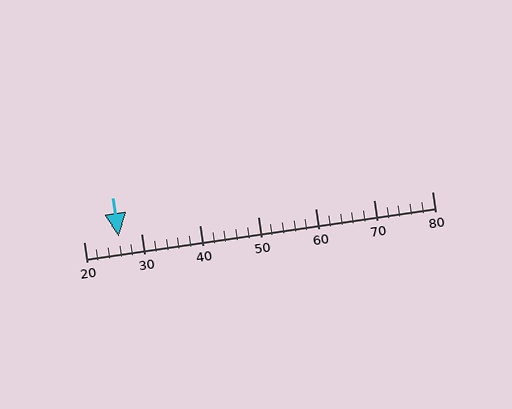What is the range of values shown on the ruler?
The ruler shows values from 20 to 80.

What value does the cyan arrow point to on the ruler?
The cyan arrow points to approximately 26.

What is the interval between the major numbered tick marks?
The major tick marks are spaced 10 units apart.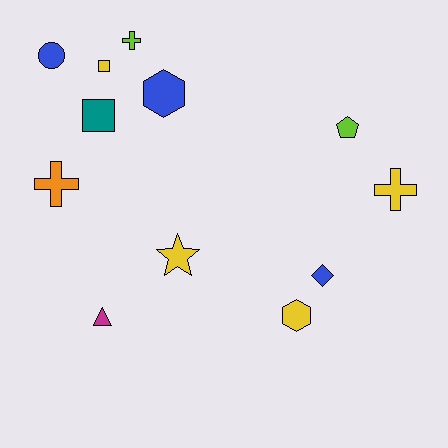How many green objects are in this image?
There are no green objects.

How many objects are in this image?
There are 12 objects.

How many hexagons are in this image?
There are 2 hexagons.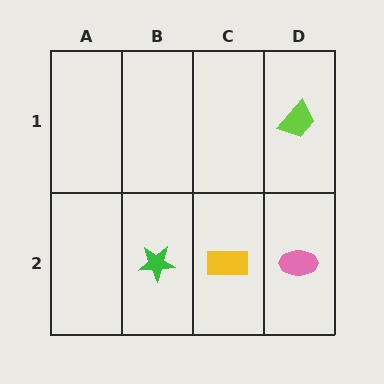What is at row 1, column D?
A lime trapezoid.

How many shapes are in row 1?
1 shape.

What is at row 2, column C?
A yellow rectangle.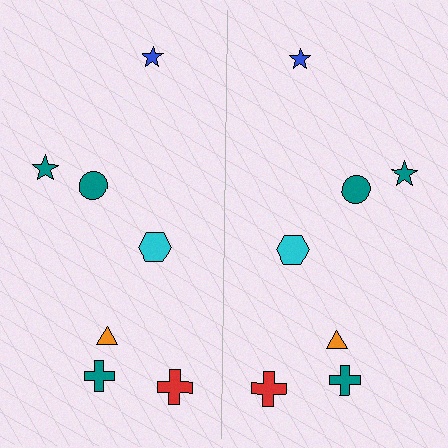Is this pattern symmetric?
Yes, this pattern has bilateral (reflection) symmetry.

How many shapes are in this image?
There are 14 shapes in this image.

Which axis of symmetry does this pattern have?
The pattern has a vertical axis of symmetry running through the center of the image.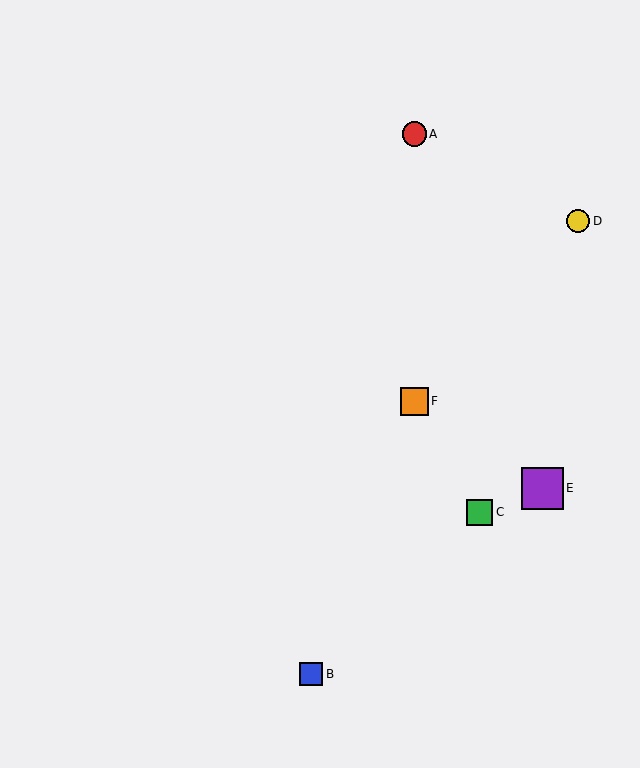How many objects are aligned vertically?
2 objects (A, F) are aligned vertically.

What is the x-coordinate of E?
Object E is at x≈542.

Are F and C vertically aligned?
No, F is at x≈414 and C is at x≈479.